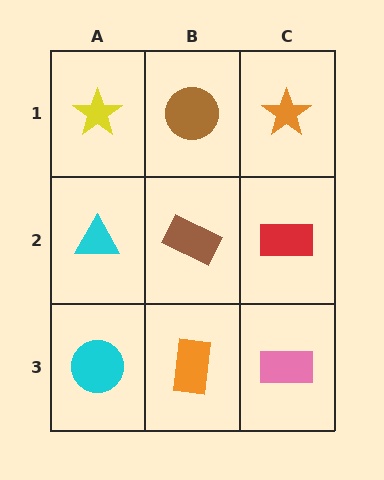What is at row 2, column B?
A brown rectangle.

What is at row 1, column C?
An orange star.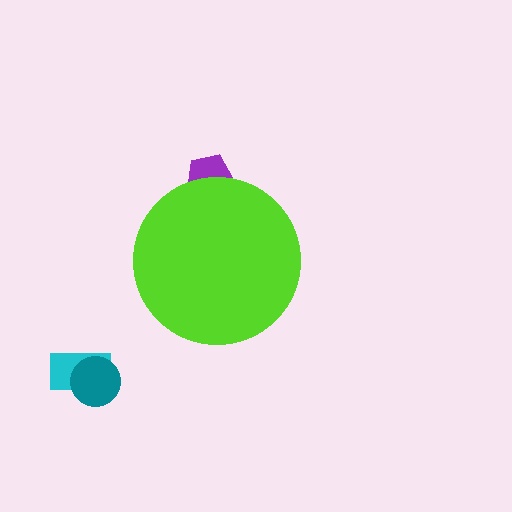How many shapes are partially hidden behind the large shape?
1 shape is partially hidden.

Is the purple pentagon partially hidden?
Yes, the purple pentagon is partially hidden behind the lime circle.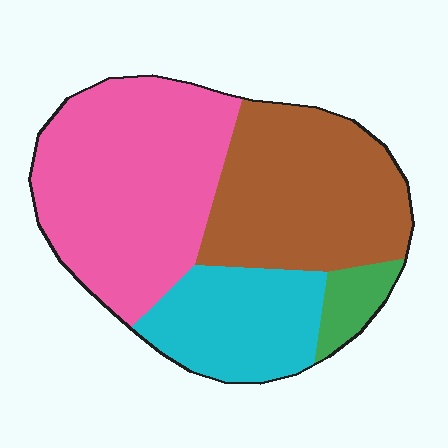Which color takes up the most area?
Pink, at roughly 40%.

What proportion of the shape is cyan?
Cyan takes up less than a quarter of the shape.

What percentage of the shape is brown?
Brown covers 33% of the shape.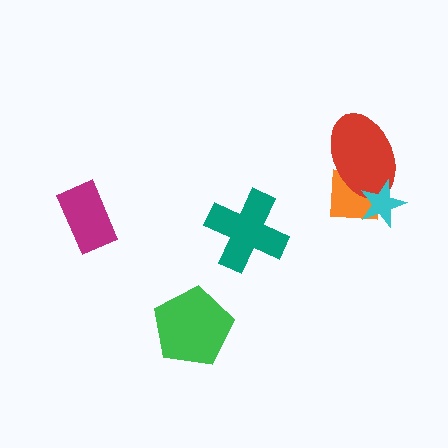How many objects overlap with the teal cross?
0 objects overlap with the teal cross.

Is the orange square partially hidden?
Yes, it is partially covered by another shape.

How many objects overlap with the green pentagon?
0 objects overlap with the green pentagon.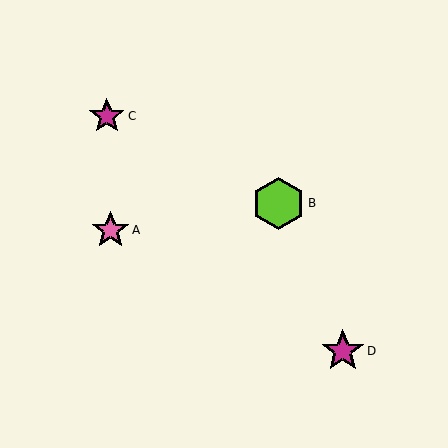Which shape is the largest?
The lime hexagon (labeled B) is the largest.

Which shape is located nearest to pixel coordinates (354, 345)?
The magenta star (labeled D) at (343, 351) is nearest to that location.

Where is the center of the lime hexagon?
The center of the lime hexagon is at (279, 203).